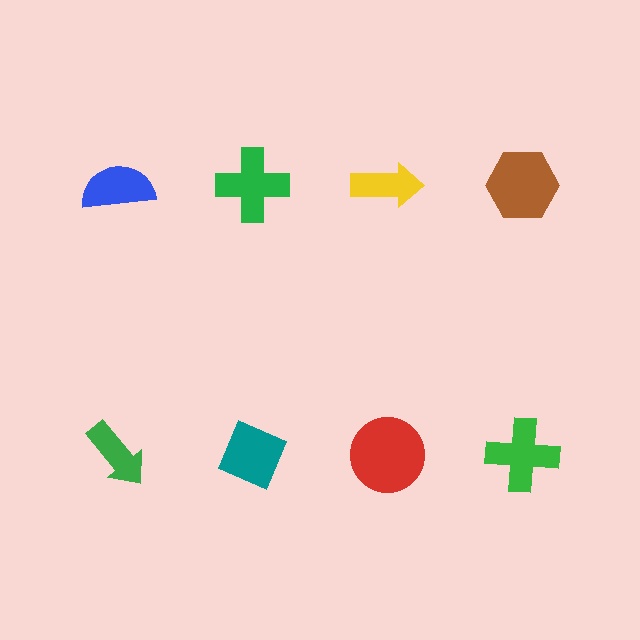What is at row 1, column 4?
A brown hexagon.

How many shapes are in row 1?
4 shapes.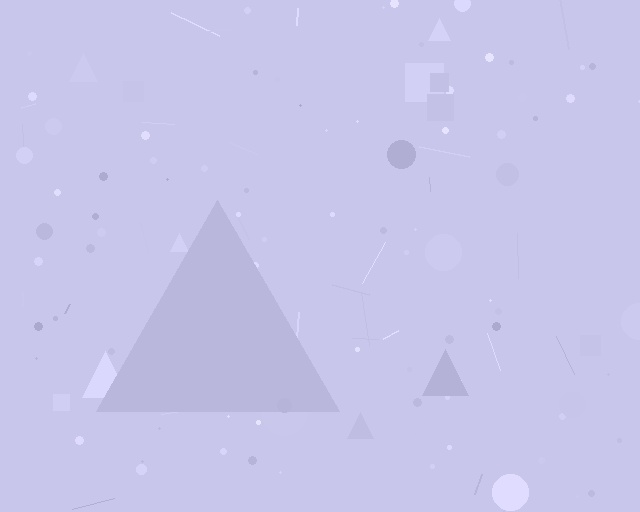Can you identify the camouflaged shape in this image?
The camouflaged shape is a triangle.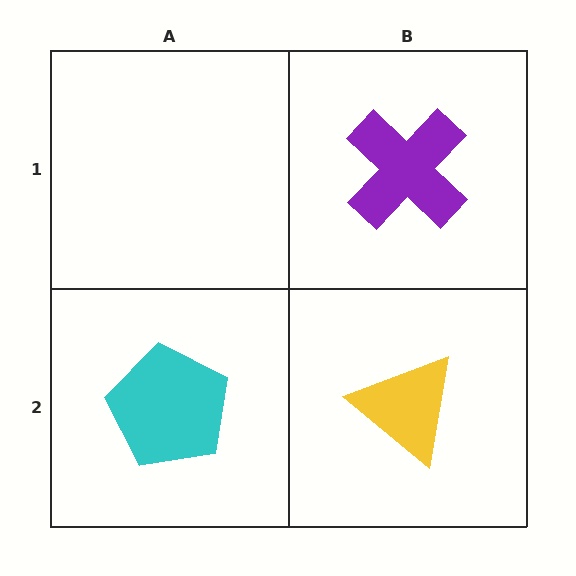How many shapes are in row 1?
1 shape.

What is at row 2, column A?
A cyan pentagon.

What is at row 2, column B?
A yellow triangle.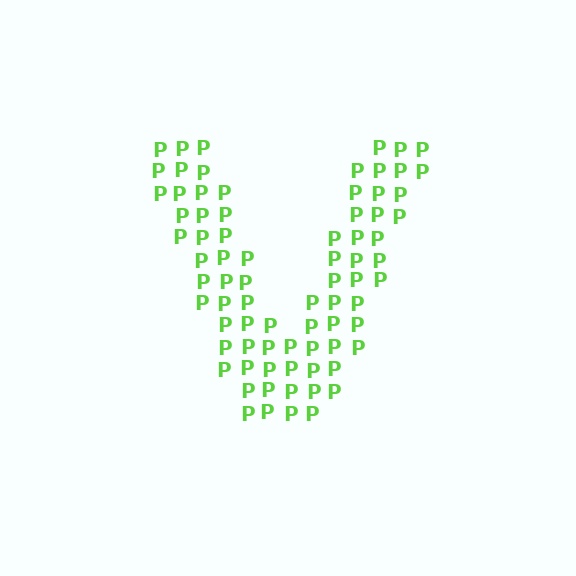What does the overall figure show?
The overall figure shows the letter V.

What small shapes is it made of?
It is made of small letter P's.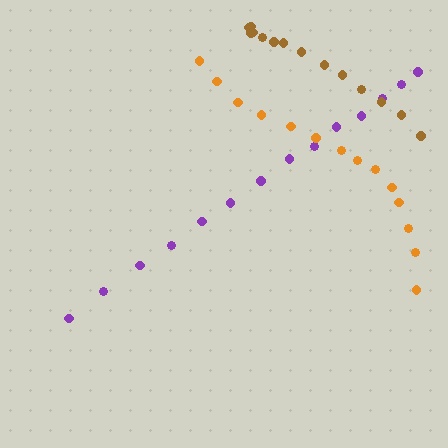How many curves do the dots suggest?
There are 3 distinct paths.